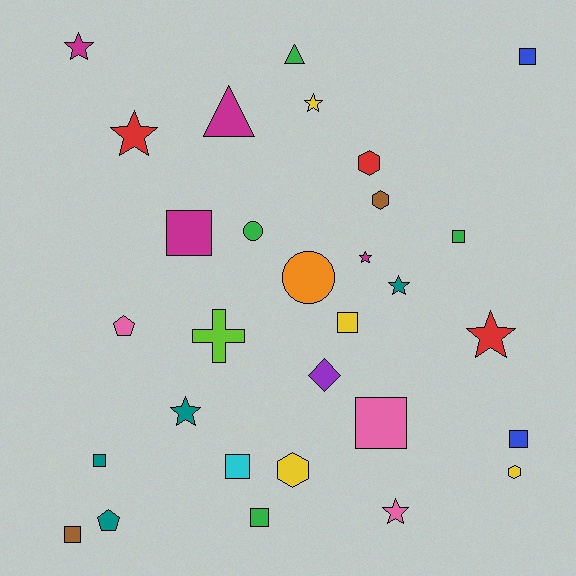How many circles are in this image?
There are 2 circles.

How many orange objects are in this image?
There is 1 orange object.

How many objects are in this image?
There are 30 objects.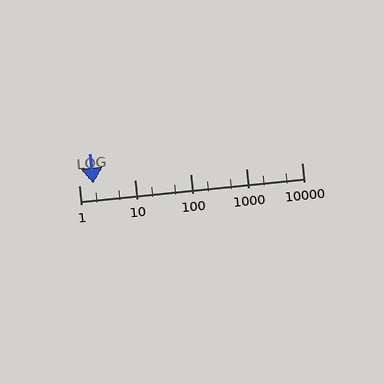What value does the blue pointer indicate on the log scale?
The pointer indicates approximately 1.8.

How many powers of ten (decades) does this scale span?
The scale spans 4 decades, from 1 to 10000.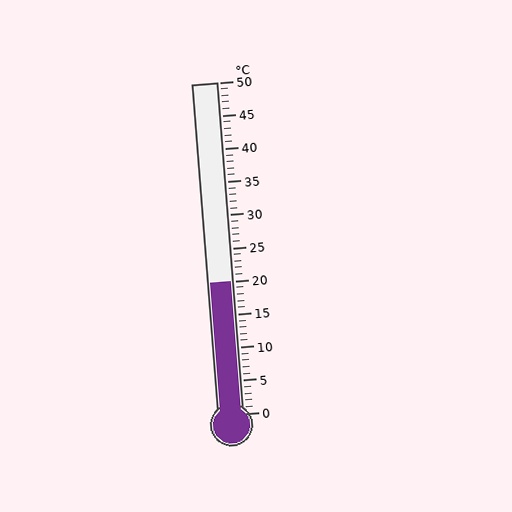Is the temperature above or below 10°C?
The temperature is above 10°C.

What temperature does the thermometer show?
The thermometer shows approximately 20°C.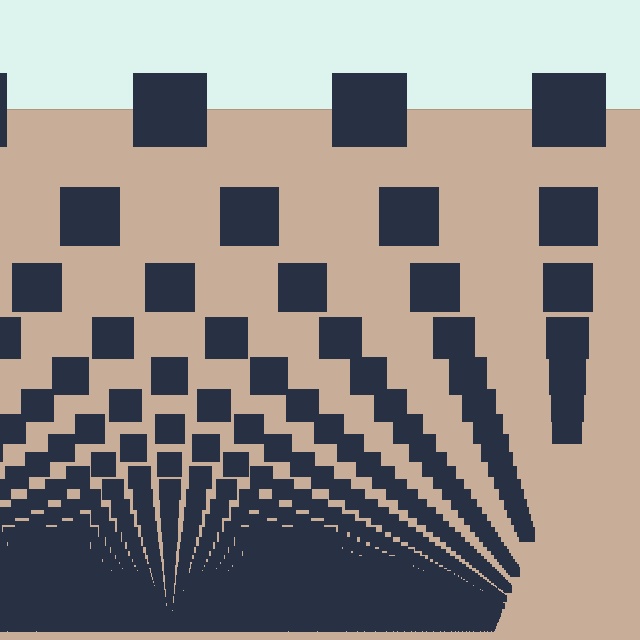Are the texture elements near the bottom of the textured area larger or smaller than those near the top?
Smaller. The gradient is inverted — elements near the bottom are smaller and denser.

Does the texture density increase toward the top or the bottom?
Density increases toward the bottom.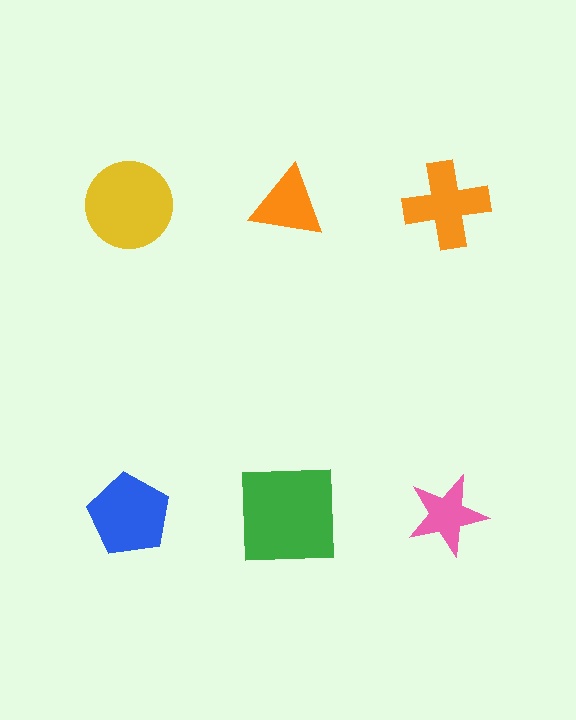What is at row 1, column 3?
An orange cross.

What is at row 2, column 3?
A pink star.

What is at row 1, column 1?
A yellow circle.